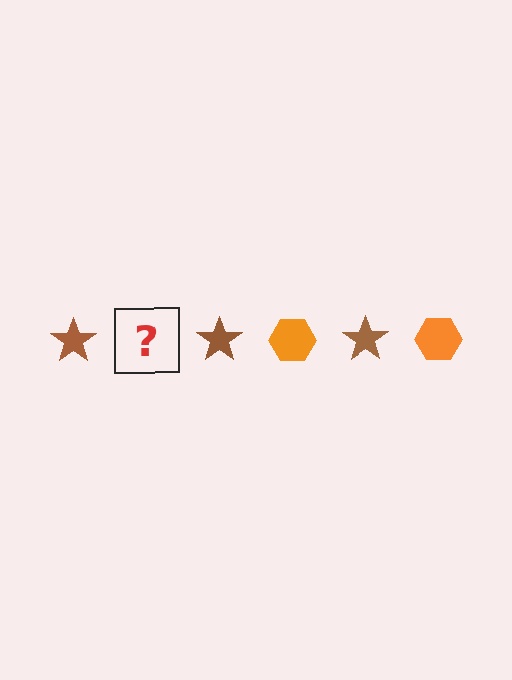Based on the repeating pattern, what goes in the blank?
The blank should be an orange hexagon.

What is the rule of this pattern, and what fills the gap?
The rule is that the pattern alternates between brown star and orange hexagon. The gap should be filled with an orange hexagon.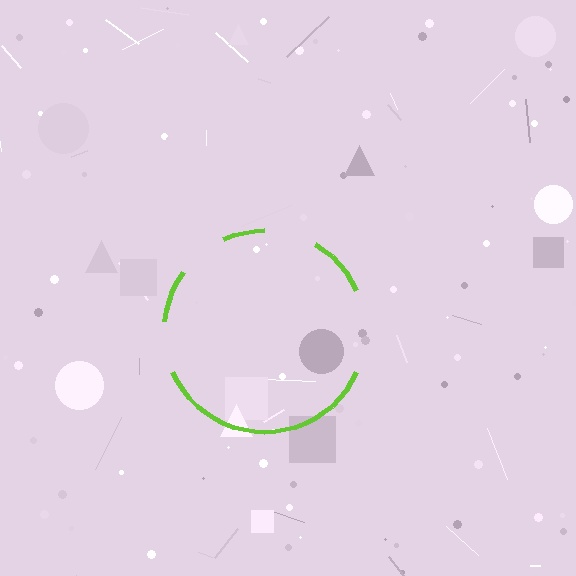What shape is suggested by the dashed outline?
The dashed outline suggests a circle.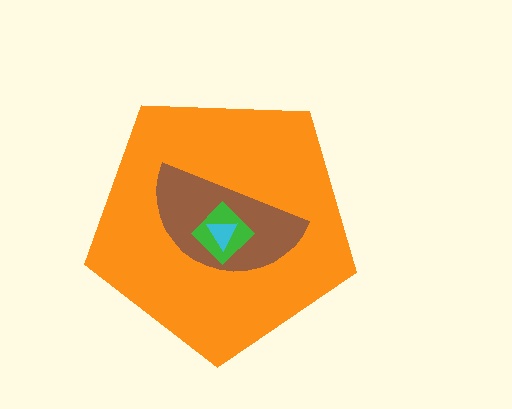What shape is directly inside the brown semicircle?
The green diamond.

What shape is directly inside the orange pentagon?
The brown semicircle.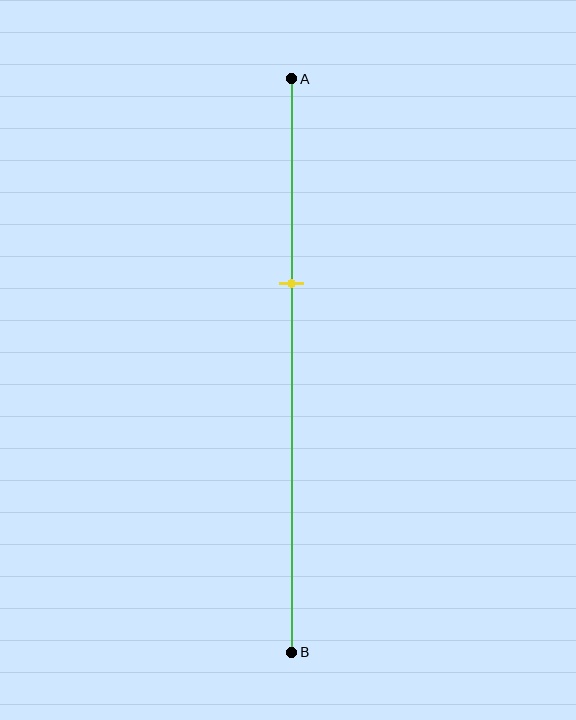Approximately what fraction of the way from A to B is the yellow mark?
The yellow mark is approximately 35% of the way from A to B.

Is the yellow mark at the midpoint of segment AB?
No, the mark is at about 35% from A, not at the 50% midpoint.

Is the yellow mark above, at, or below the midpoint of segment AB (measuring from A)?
The yellow mark is above the midpoint of segment AB.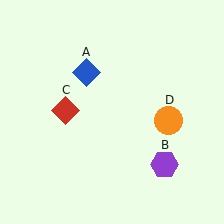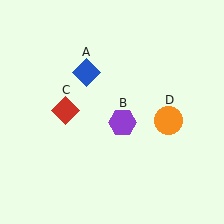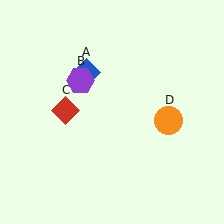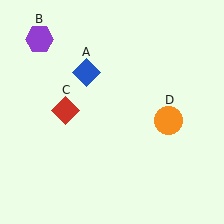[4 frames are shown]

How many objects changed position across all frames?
1 object changed position: purple hexagon (object B).